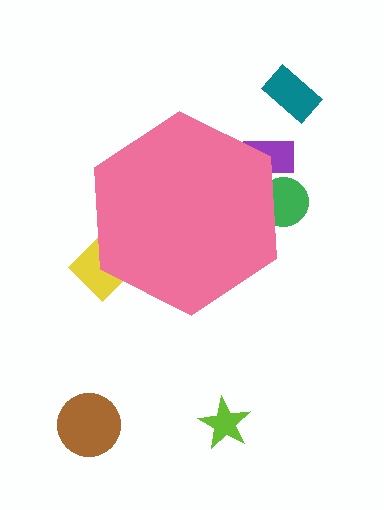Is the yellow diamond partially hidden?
Yes, the yellow diamond is partially hidden behind the pink hexagon.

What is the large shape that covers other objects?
A pink hexagon.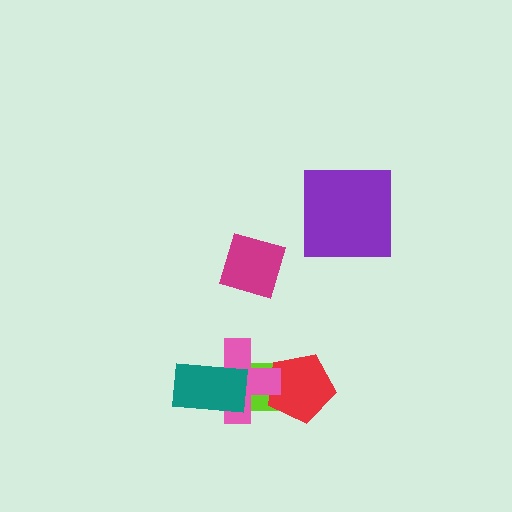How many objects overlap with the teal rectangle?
1 object overlaps with the teal rectangle.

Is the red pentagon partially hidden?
Yes, it is partially covered by another shape.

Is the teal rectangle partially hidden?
No, no other shape covers it.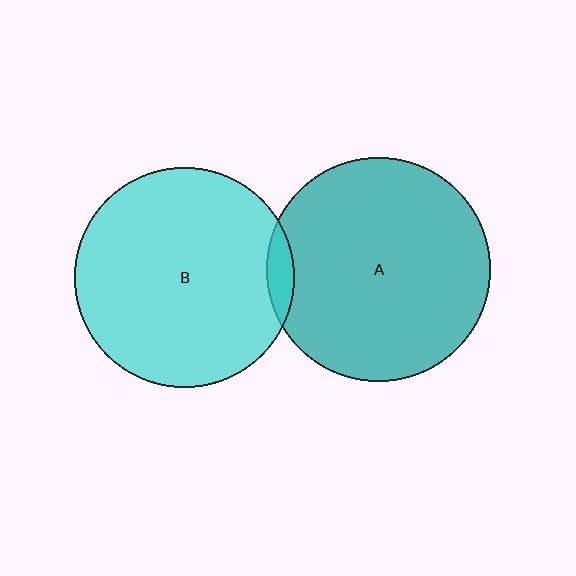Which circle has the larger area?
Circle A (teal).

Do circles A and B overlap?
Yes.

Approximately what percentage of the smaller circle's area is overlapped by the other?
Approximately 5%.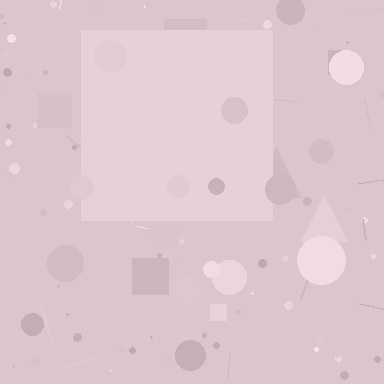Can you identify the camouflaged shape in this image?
The camouflaged shape is a square.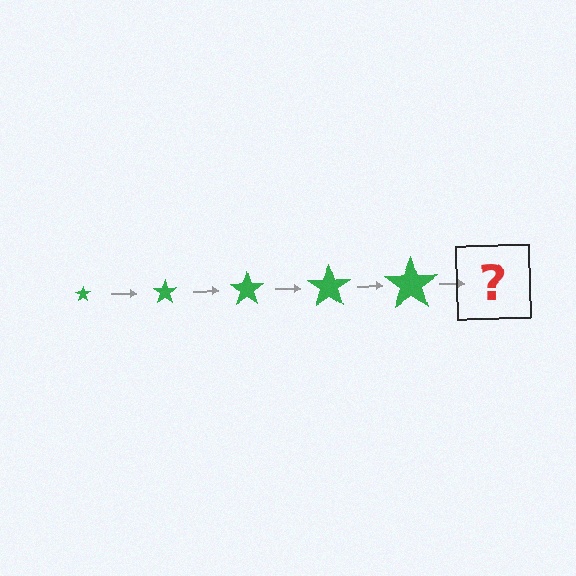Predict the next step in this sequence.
The next step is a green star, larger than the previous one.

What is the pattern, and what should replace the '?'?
The pattern is that the star gets progressively larger each step. The '?' should be a green star, larger than the previous one.